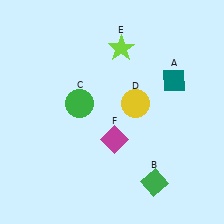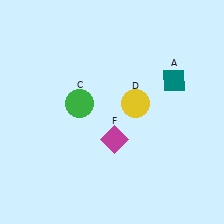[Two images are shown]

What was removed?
The lime star (E), the green diamond (B) were removed in Image 2.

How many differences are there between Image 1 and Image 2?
There are 2 differences between the two images.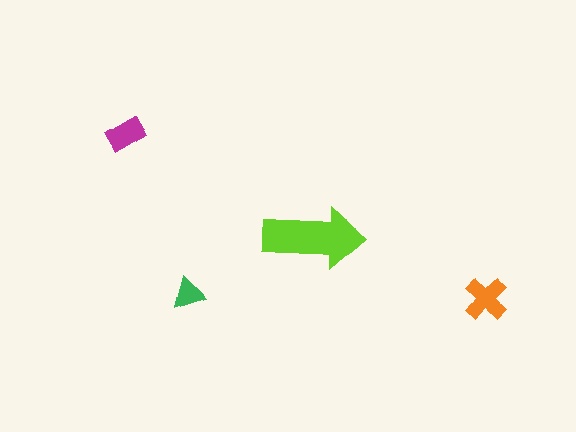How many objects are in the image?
There are 4 objects in the image.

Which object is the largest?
The lime arrow.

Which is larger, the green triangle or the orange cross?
The orange cross.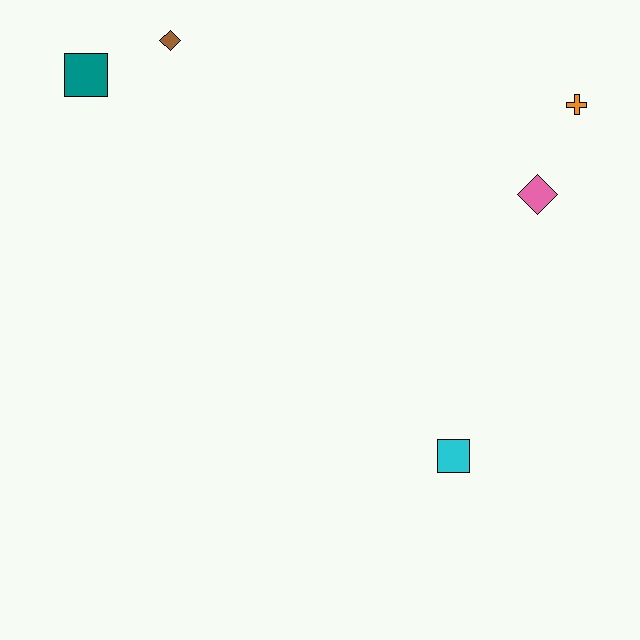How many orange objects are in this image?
There is 1 orange object.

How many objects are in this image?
There are 5 objects.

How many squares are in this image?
There are 2 squares.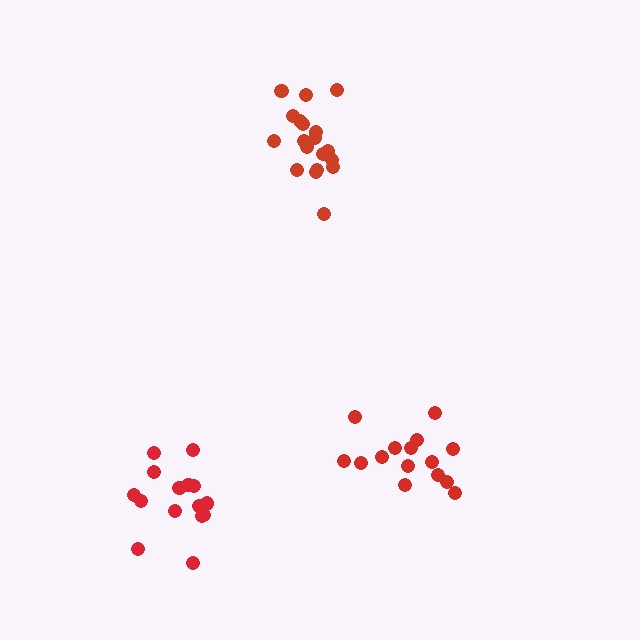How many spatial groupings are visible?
There are 3 spatial groupings.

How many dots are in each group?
Group 1: 19 dots, Group 2: 15 dots, Group 3: 15 dots (49 total).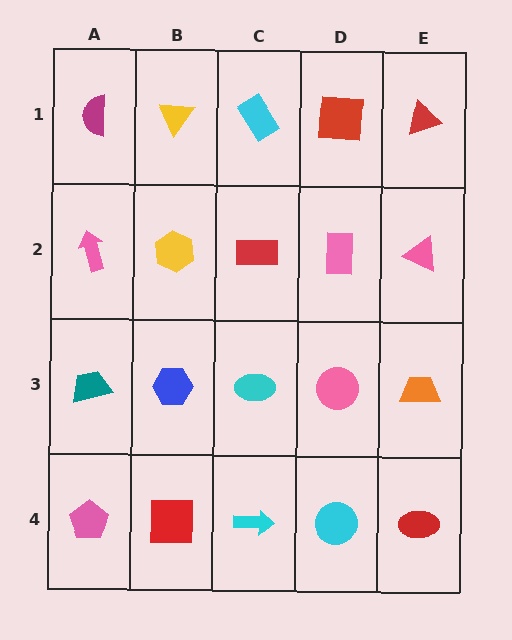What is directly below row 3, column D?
A cyan circle.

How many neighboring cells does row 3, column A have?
3.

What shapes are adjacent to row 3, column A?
A pink arrow (row 2, column A), a pink pentagon (row 4, column A), a blue hexagon (row 3, column B).